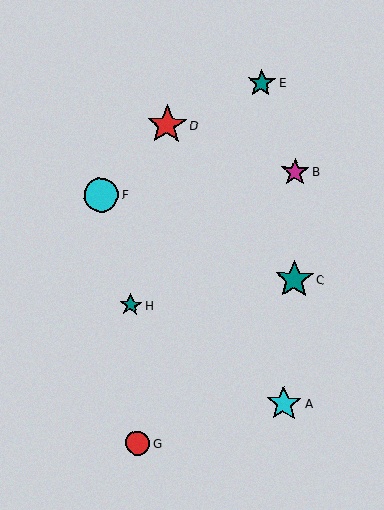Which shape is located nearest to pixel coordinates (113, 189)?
The cyan circle (labeled F) at (101, 195) is nearest to that location.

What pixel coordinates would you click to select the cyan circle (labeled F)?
Click at (101, 195) to select the cyan circle F.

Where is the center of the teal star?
The center of the teal star is at (294, 279).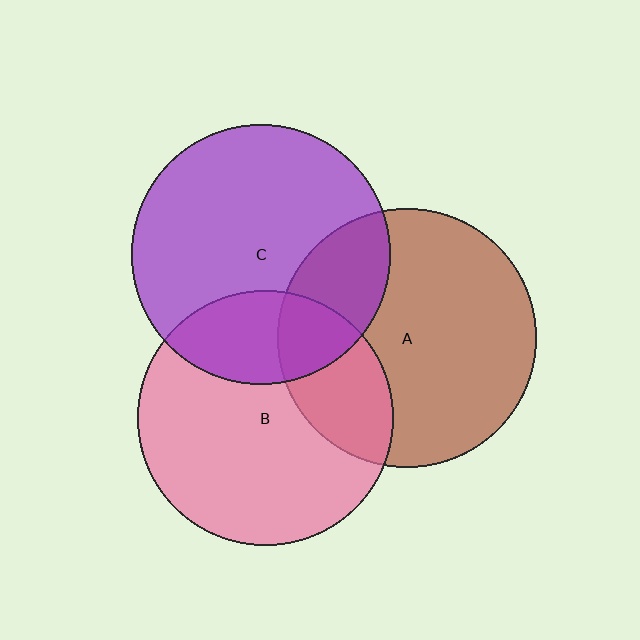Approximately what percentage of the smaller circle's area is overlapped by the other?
Approximately 25%.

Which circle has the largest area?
Circle C (purple).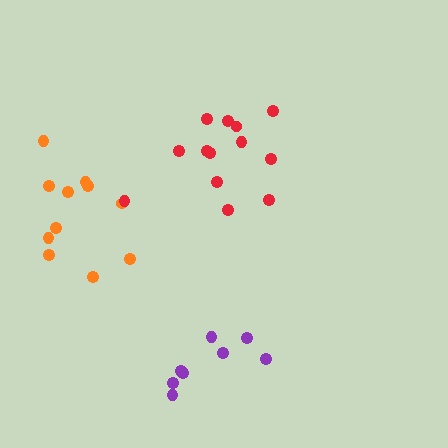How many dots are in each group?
Group 1: 11 dots, Group 2: 13 dots, Group 3: 8 dots (32 total).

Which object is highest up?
The red cluster is topmost.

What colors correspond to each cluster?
The clusters are colored: orange, red, purple.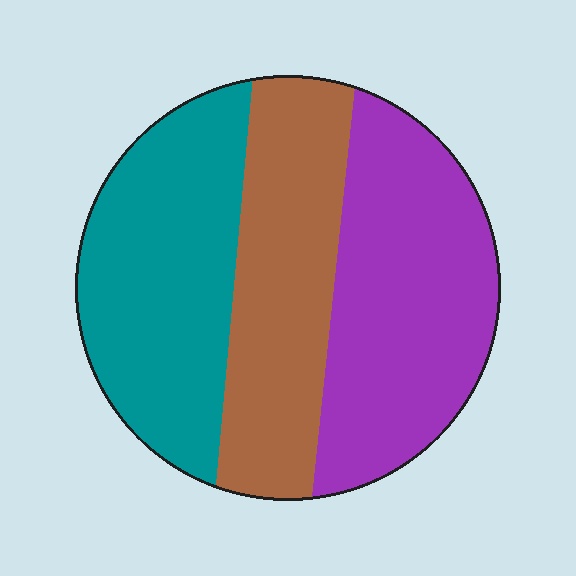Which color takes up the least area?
Brown, at roughly 30%.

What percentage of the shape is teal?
Teal covers around 35% of the shape.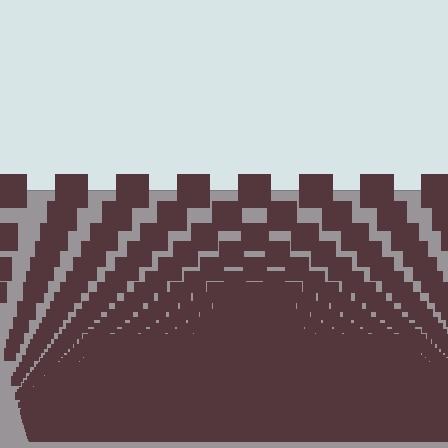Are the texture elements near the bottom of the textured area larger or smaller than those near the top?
Smaller. The gradient is inverted — elements near the bottom are smaller and denser.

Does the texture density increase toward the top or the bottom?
Density increases toward the bottom.